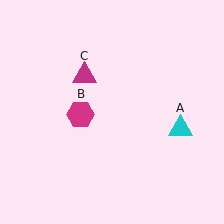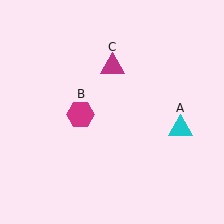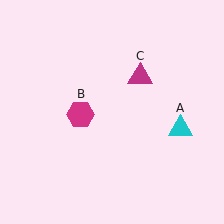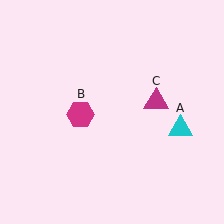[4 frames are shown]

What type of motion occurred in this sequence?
The magenta triangle (object C) rotated clockwise around the center of the scene.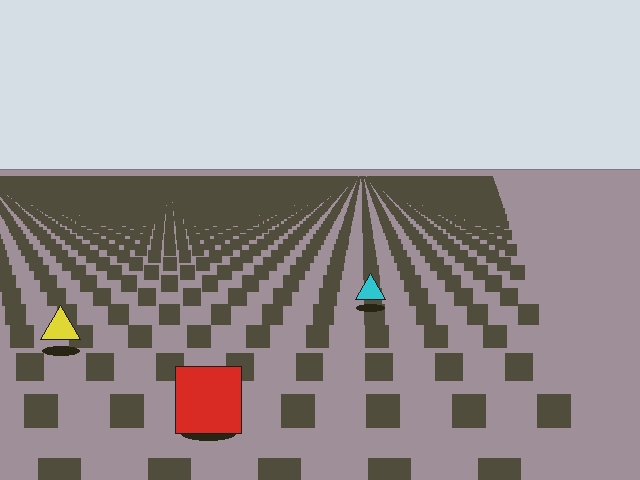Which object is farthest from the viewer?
The cyan triangle is farthest from the viewer. It appears smaller and the ground texture around it is denser.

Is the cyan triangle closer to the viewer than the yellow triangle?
No. The yellow triangle is closer — you can tell from the texture gradient: the ground texture is coarser near it.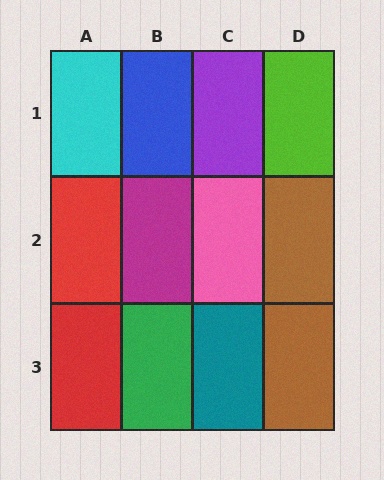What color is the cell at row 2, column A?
Red.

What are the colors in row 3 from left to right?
Red, green, teal, brown.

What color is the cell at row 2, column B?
Magenta.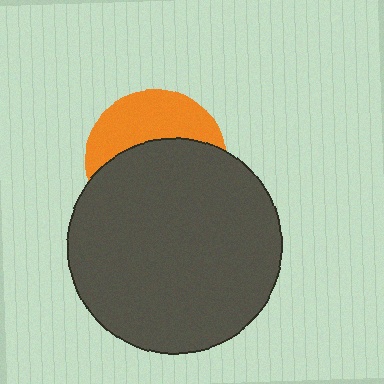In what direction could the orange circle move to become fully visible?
The orange circle could move up. That would shift it out from behind the dark gray circle entirely.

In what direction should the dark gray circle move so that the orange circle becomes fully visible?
The dark gray circle should move down. That is the shortest direction to clear the overlap and leave the orange circle fully visible.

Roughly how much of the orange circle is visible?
A small part of it is visible (roughly 39%).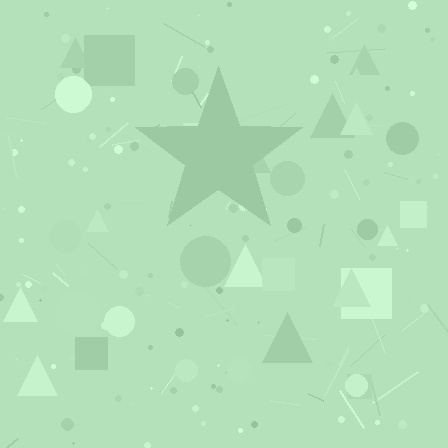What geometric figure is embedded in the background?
A star is embedded in the background.